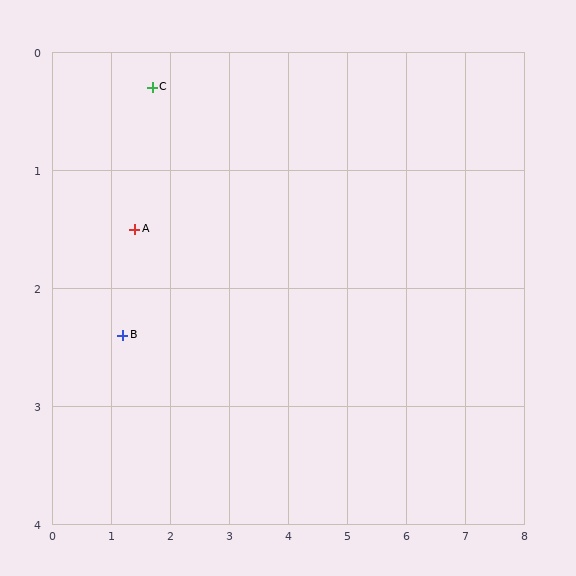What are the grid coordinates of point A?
Point A is at approximately (1.4, 1.5).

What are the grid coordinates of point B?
Point B is at approximately (1.2, 2.4).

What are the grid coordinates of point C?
Point C is at approximately (1.7, 0.3).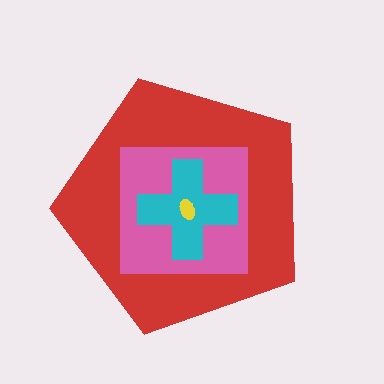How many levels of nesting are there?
4.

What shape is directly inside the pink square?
The cyan cross.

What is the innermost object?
The yellow ellipse.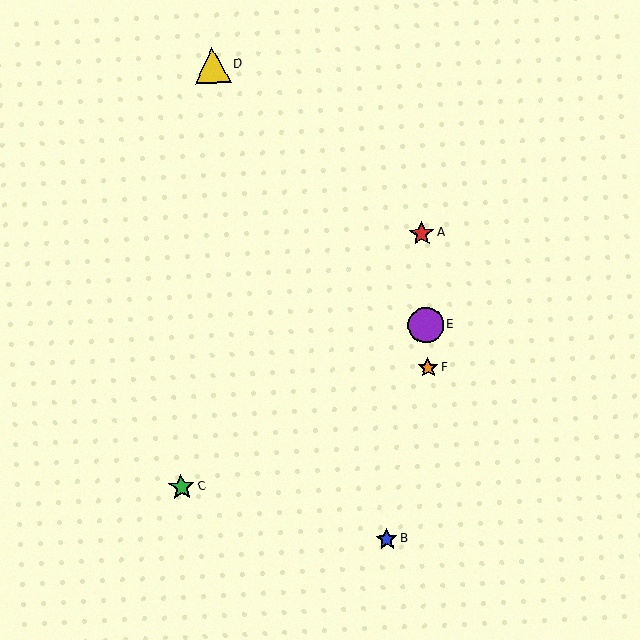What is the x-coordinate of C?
Object C is at x≈181.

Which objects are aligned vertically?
Objects A, E, F are aligned vertically.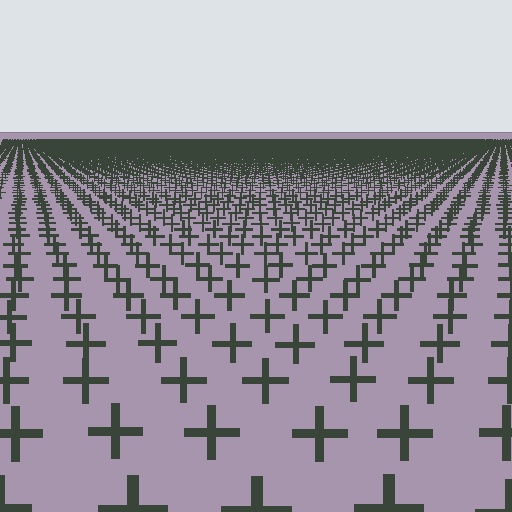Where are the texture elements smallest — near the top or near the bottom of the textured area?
Near the top.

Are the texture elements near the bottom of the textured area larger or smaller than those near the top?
Larger. Near the bottom, elements are closer to the viewer and appear at a bigger on-screen size.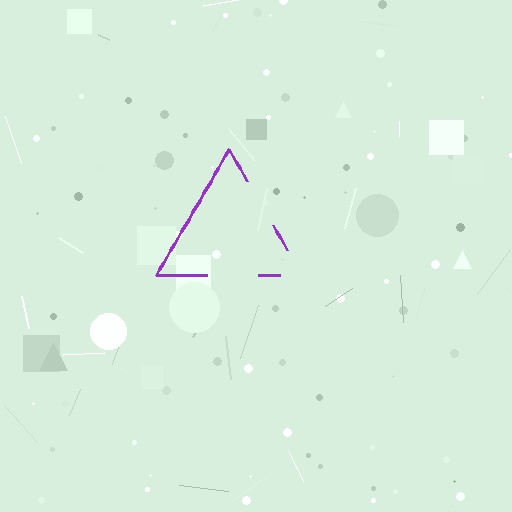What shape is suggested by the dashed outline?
The dashed outline suggests a triangle.